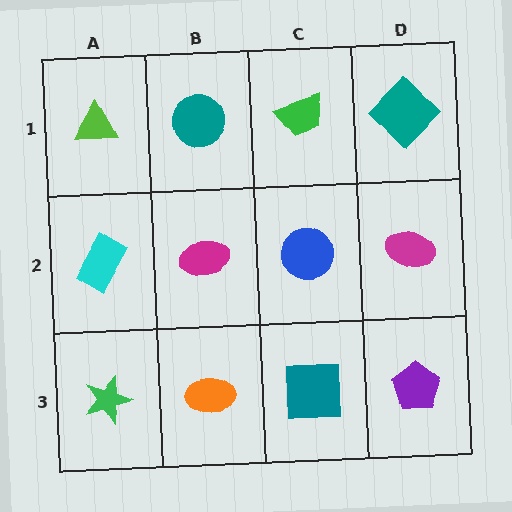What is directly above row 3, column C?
A blue circle.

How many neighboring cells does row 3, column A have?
2.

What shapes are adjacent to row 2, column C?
A green trapezoid (row 1, column C), a teal square (row 3, column C), a magenta ellipse (row 2, column B), a magenta ellipse (row 2, column D).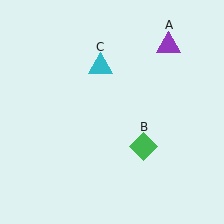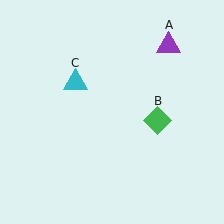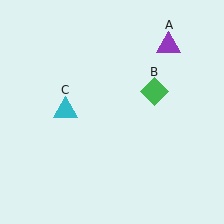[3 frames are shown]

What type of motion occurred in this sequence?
The green diamond (object B), cyan triangle (object C) rotated counterclockwise around the center of the scene.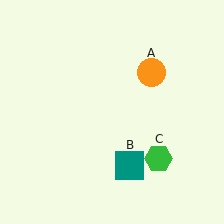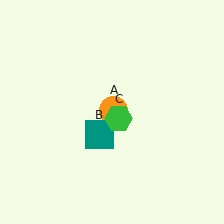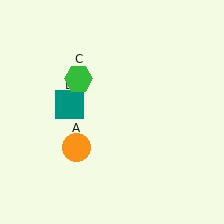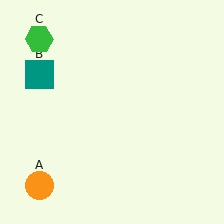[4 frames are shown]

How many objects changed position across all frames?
3 objects changed position: orange circle (object A), teal square (object B), green hexagon (object C).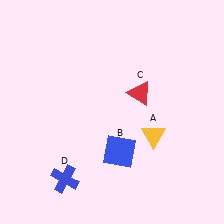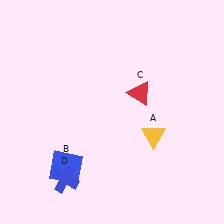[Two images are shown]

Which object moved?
The blue square (B) moved left.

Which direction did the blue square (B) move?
The blue square (B) moved left.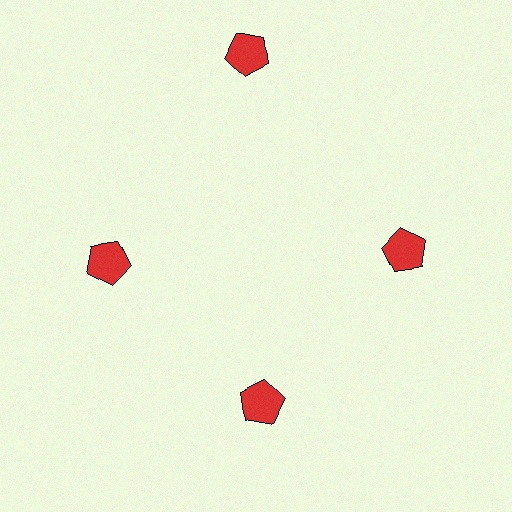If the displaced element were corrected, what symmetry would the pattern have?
It would have 4-fold rotational symmetry — the pattern would map onto itself every 90 degrees.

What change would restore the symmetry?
The symmetry would be restored by moving it inward, back onto the ring so that all 4 pentagons sit at equal angles and equal distance from the center.